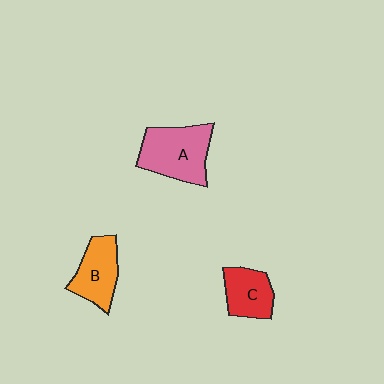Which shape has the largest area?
Shape A (pink).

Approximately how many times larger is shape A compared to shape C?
Approximately 1.6 times.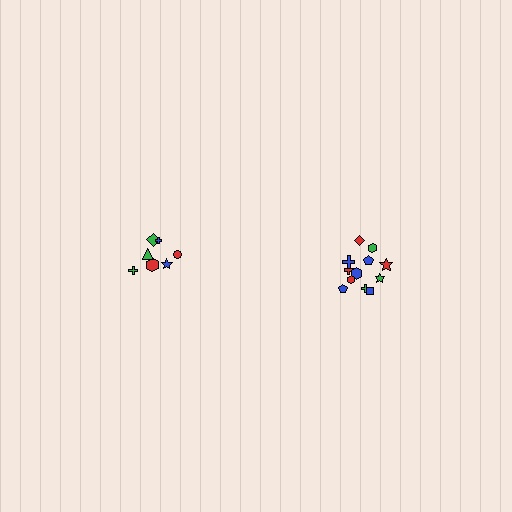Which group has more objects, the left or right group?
The right group.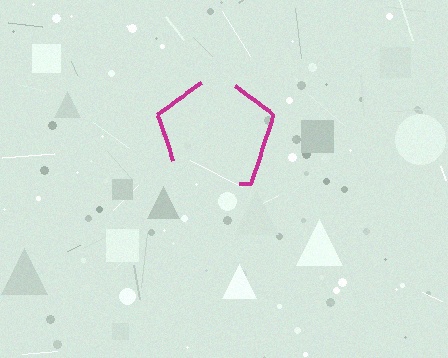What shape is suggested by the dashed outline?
The dashed outline suggests a pentagon.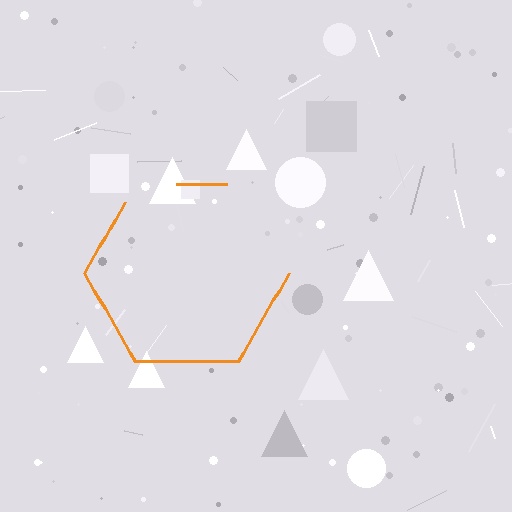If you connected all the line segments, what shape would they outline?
They would outline a hexagon.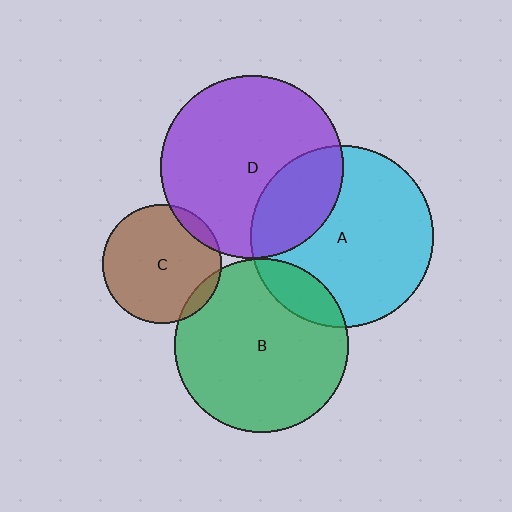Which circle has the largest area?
Circle D (purple).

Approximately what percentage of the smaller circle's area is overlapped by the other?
Approximately 10%.